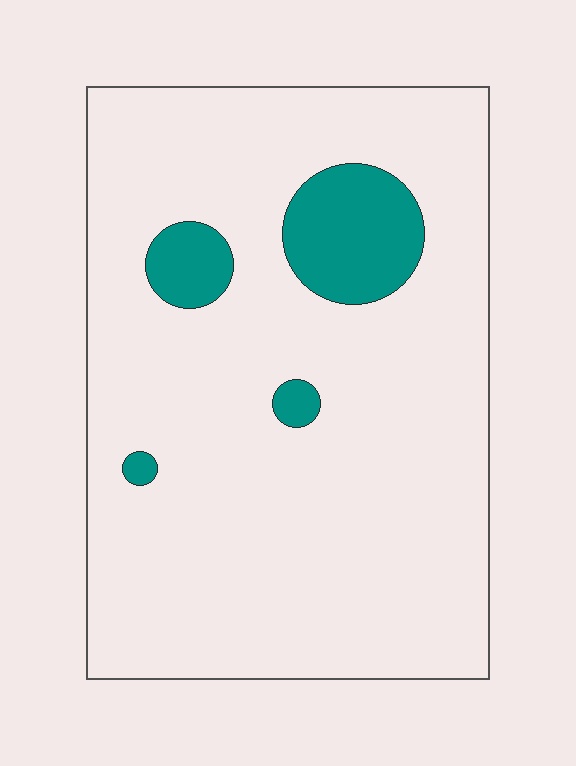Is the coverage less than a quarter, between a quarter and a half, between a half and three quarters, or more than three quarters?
Less than a quarter.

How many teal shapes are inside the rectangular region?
4.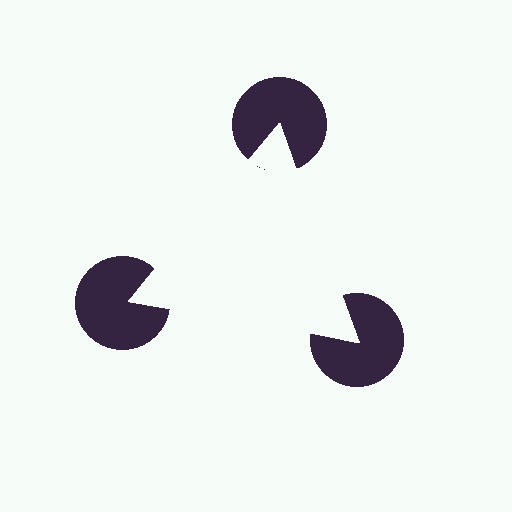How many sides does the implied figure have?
3 sides.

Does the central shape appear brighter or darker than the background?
It typically appears slightly brighter than the background, even though no actual brightness change is drawn.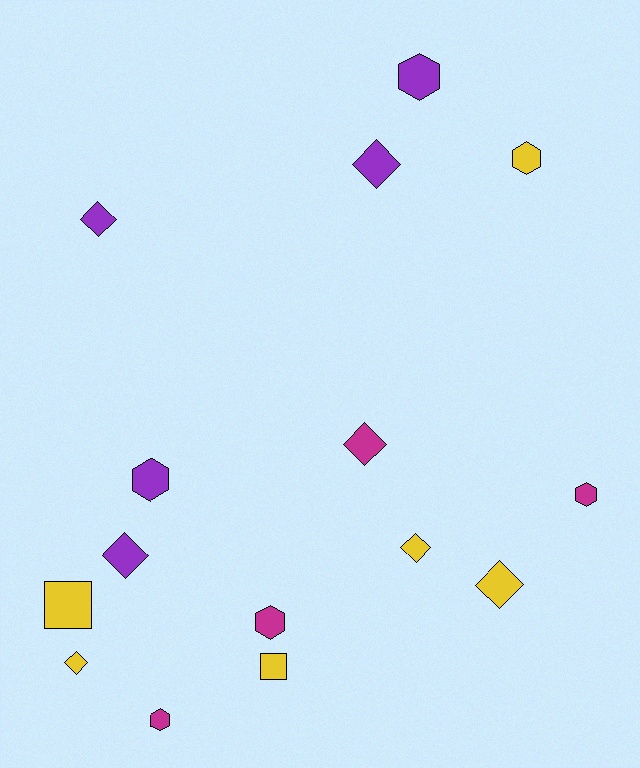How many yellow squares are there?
There are 2 yellow squares.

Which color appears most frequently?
Yellow, with 6 objects.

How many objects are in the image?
There are 15 objects.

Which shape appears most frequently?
Diamond, with 7 objects.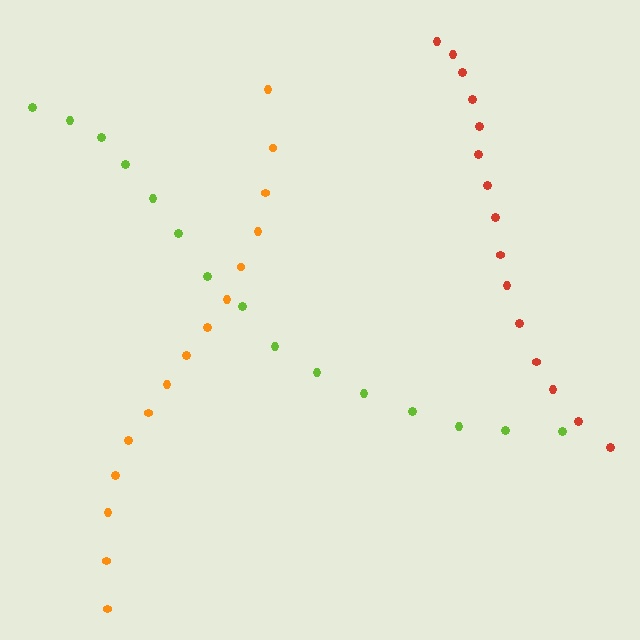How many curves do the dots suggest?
There are 3 distinct paths.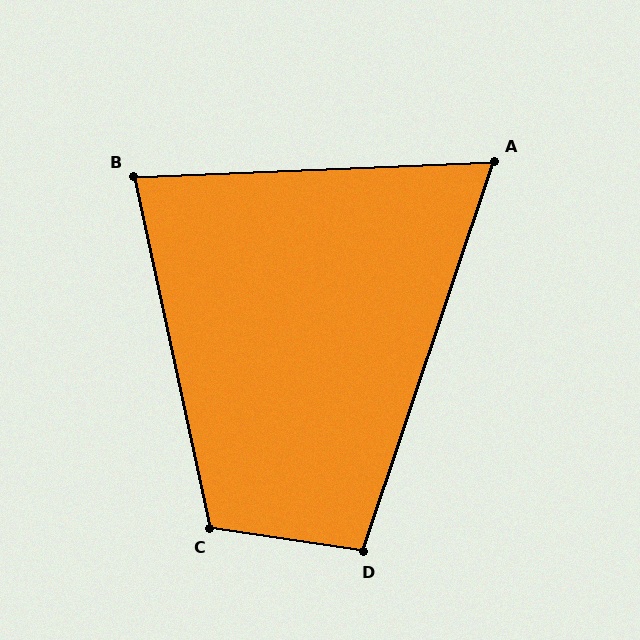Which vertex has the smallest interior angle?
A, at approximately 69 degrees.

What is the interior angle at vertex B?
Approximately 80 degrees (acute).